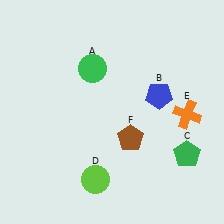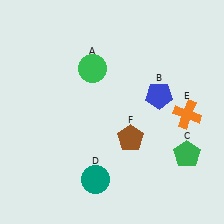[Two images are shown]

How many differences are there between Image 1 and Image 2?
There is 1 difference between the two images.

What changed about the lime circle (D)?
In Image 1, D is lime. In Image 2, it changed to teal.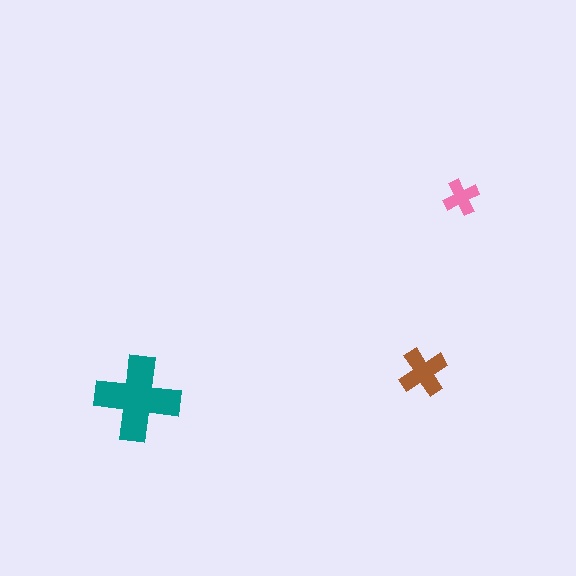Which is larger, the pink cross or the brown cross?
The brown one.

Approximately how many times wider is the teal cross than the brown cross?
About 1.5 times wider.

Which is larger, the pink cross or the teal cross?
The teal one.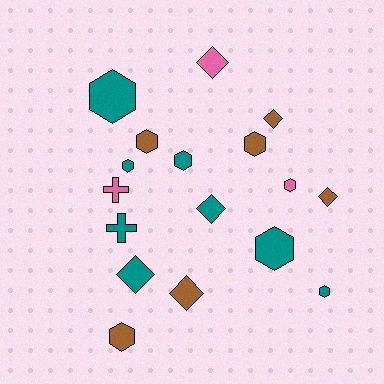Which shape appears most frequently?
Hexagon, with 9 objects.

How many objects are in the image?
There are 17 objects.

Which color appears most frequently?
Teal, with 8 objects.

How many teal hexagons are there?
There are 5 teal hexagons.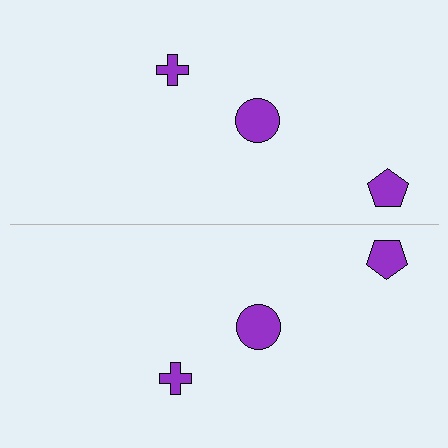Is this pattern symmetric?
Yes, this pattern has bilateral (reflection) symmetry.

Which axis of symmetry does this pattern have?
The pattern has a horizontal axis of symmetry running through the center of the image.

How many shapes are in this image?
There are 6 shapes in this image.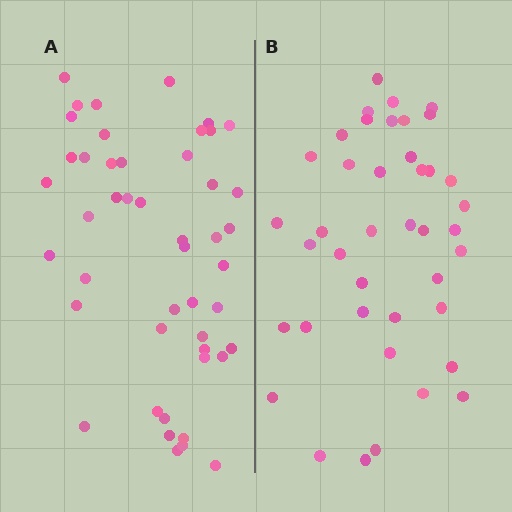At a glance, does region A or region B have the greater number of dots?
Region A (the left region) has more dots.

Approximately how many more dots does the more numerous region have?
Region A has about 6 more dots than region B.